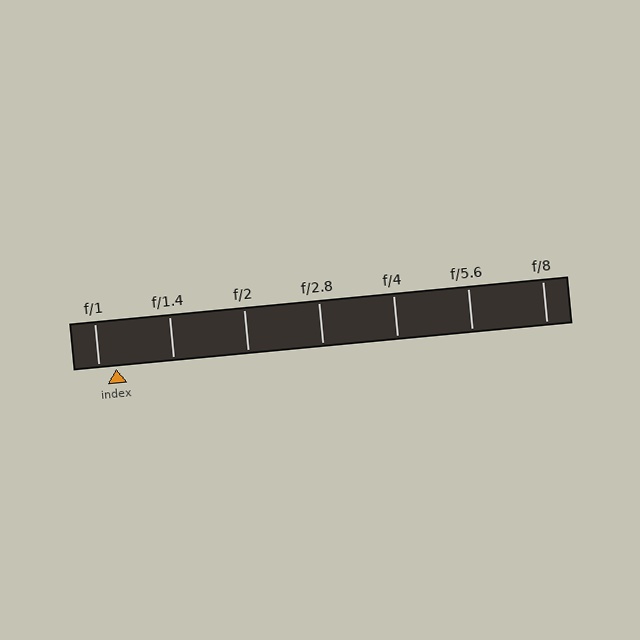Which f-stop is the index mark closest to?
The index mark is closest to f/1.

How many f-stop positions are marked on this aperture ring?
There are 7 f-stop positions marked.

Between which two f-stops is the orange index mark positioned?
The index mark is between f/1 and f/1.4.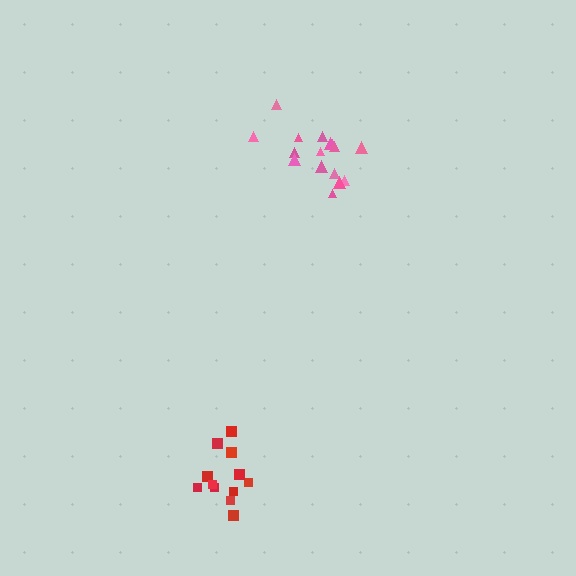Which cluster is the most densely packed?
Pink.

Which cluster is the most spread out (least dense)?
Red.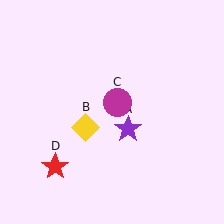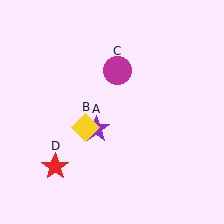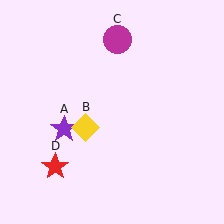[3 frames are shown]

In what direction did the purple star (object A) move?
The purple star (object A) moved left.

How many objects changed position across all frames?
2 objects changed position: purple star (object A), magenta circle (object C).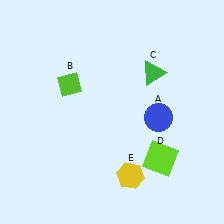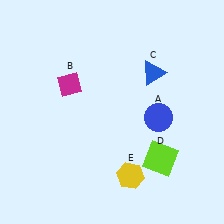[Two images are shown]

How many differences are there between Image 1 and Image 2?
There are 2 differences between the two images.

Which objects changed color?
B changed from lime to magenta. C changed from green to blue.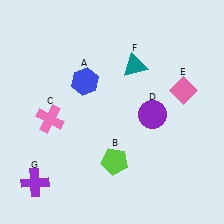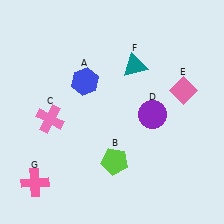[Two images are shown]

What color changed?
The cross (G) changed from purple in Image 1 to pink in Image 2.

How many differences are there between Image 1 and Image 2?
There is 1 difference between the two images.